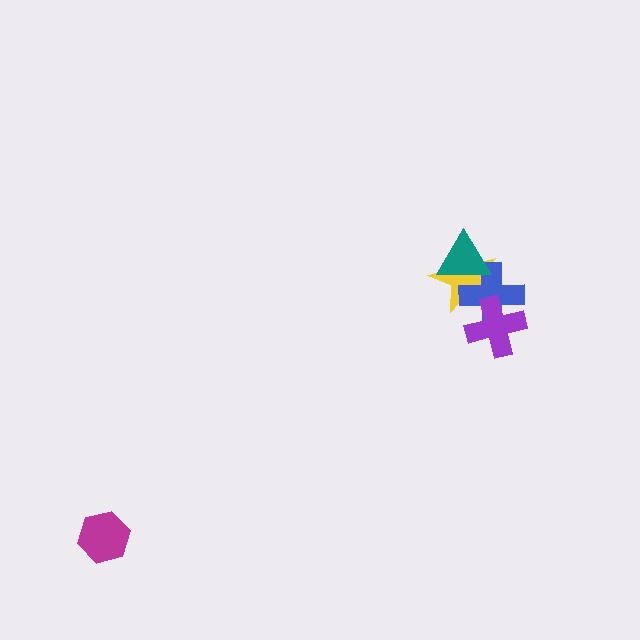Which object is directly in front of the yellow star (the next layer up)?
The blue cross is directly in front of the yellow star.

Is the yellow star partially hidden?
Yes, it is partially covered by another shape.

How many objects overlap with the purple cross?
2 objects overlap with the purple cross.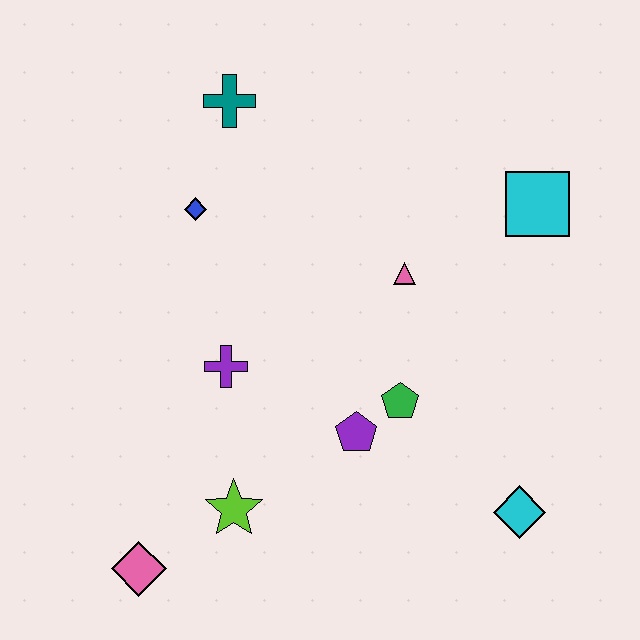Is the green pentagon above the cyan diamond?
Yes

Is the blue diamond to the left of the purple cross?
Yes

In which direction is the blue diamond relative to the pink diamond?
The blue diamond is above the pink diamond.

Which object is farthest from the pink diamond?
The cyan square is farthest from the pink diamond.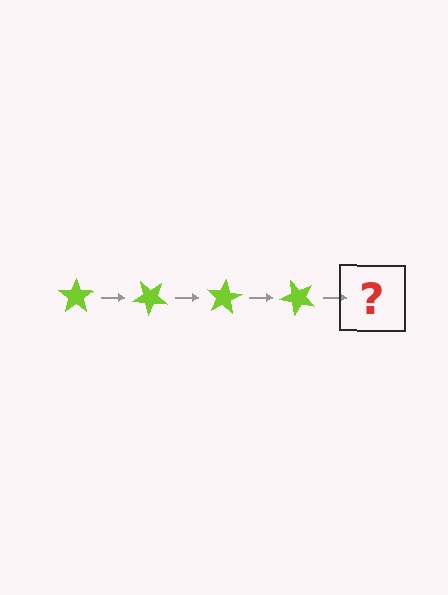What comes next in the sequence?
The next element should be a lime star rotated 160 degrees.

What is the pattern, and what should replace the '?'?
The pattern is that the star rotates 40 degrees each step. The '?' should be a lime star rotated 160 degrees.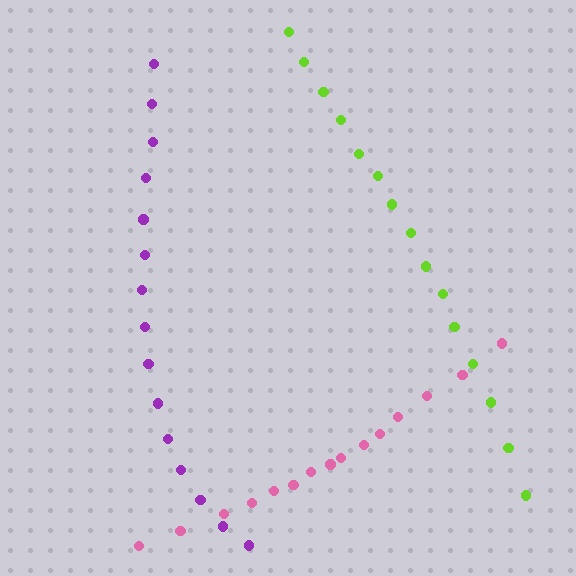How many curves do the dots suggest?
There are 3 distinct paths.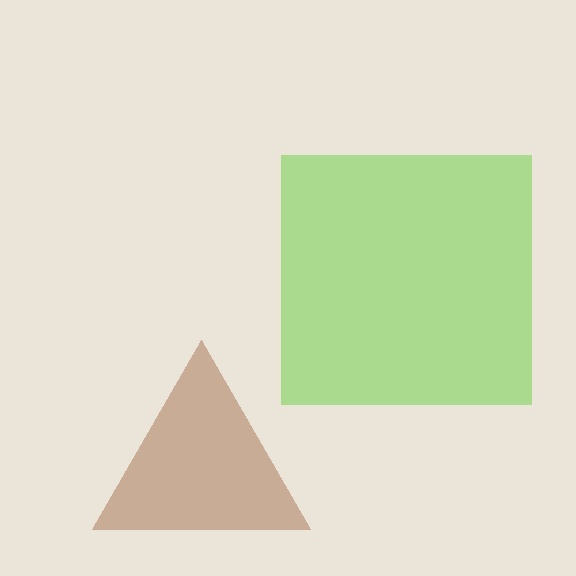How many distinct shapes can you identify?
There are 2 distinct shapes: a lime square, a brown triangle.